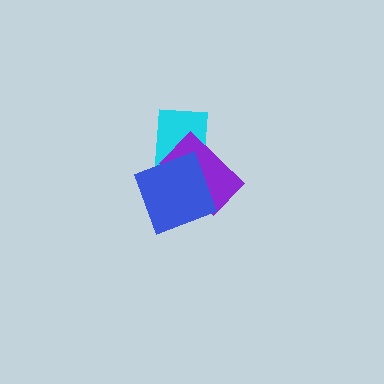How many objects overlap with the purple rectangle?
2 objects overlap with the purple rectangle.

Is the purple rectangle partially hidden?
Yes, it is partially covered by another shape.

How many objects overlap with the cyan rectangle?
2 objects overlap with the cyan rectangle.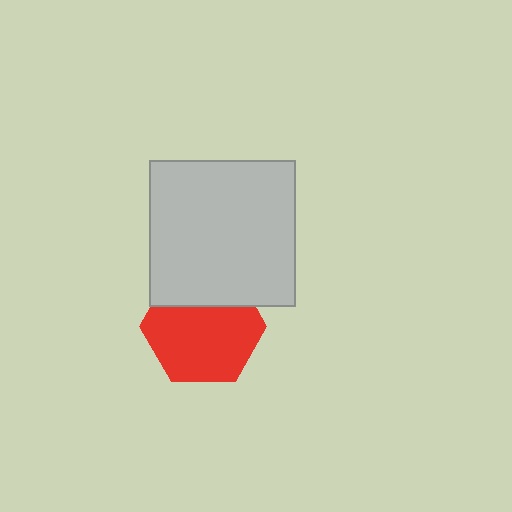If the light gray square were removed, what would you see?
You would see the complete red hexagon.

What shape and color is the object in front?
The object in front is a light gray square.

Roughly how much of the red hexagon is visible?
Most of it is visible (roughly 70%).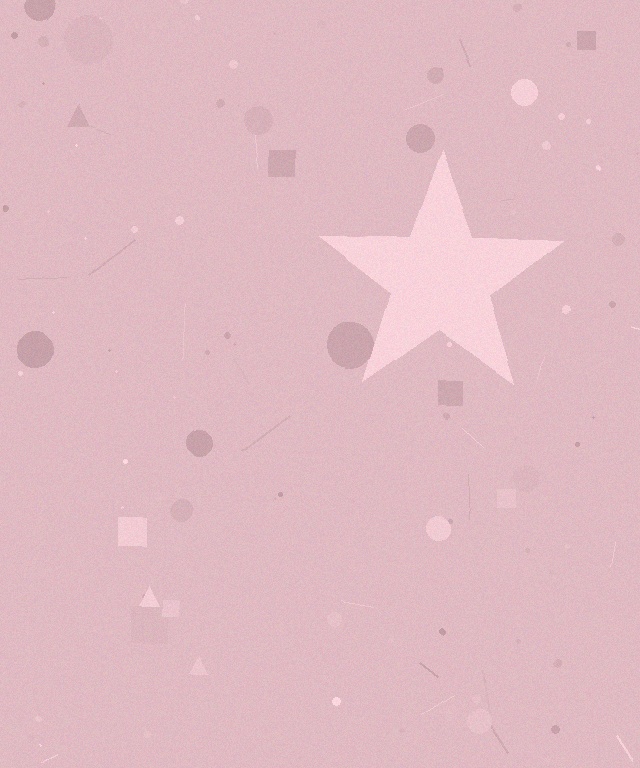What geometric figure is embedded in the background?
A star is embedded in the background.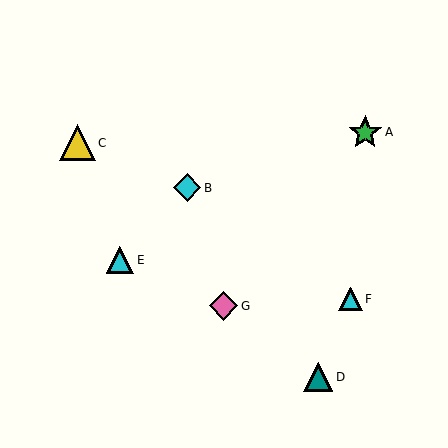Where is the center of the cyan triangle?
The center of the cyan triangle is at (350, 299).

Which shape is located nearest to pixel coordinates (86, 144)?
The yellow triangle (labeled C) at (77, 143) is nearest to that location.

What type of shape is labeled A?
Shape A is a green star.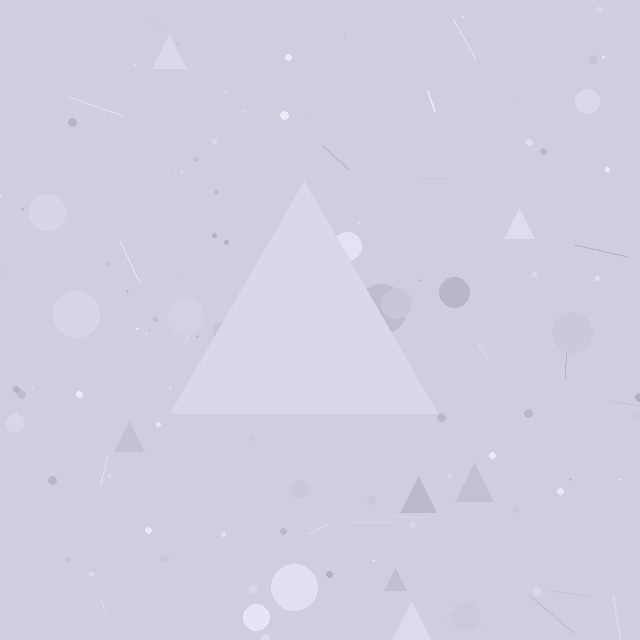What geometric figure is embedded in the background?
A triangle is embedded in the background.